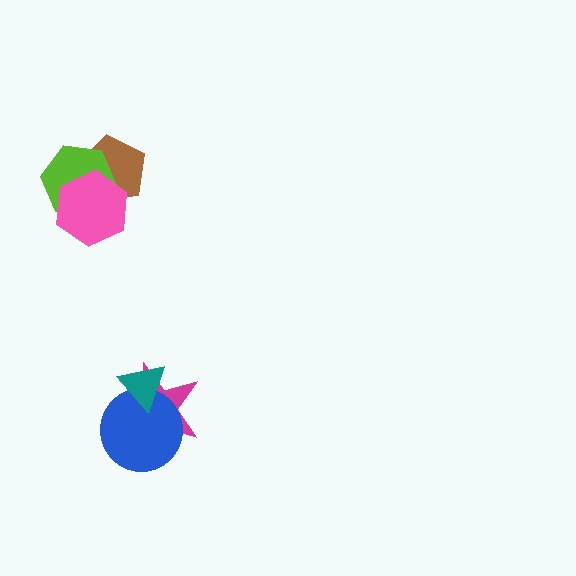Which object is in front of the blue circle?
The teal triangle is in front of the blue circle.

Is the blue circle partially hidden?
Yes, it is partially covered by another shape.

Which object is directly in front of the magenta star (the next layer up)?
The blue circle is directly in front of the magenta star.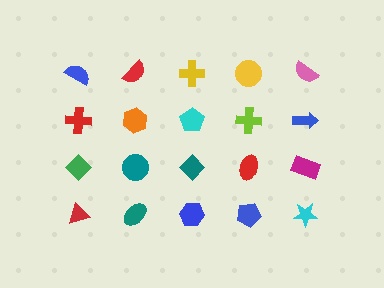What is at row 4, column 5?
A cyan star.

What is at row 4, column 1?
A red triangle.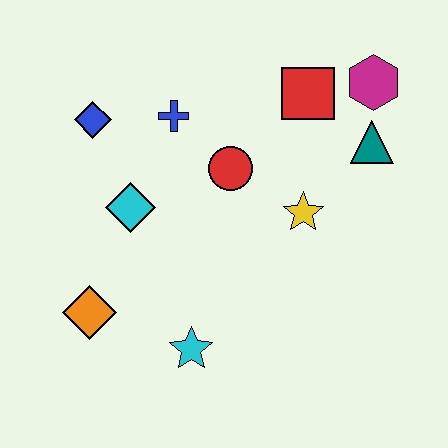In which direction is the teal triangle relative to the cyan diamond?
The teal triangle is to the right of the cyan diamond.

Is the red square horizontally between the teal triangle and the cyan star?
Yes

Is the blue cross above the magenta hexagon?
No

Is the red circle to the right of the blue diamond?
Yes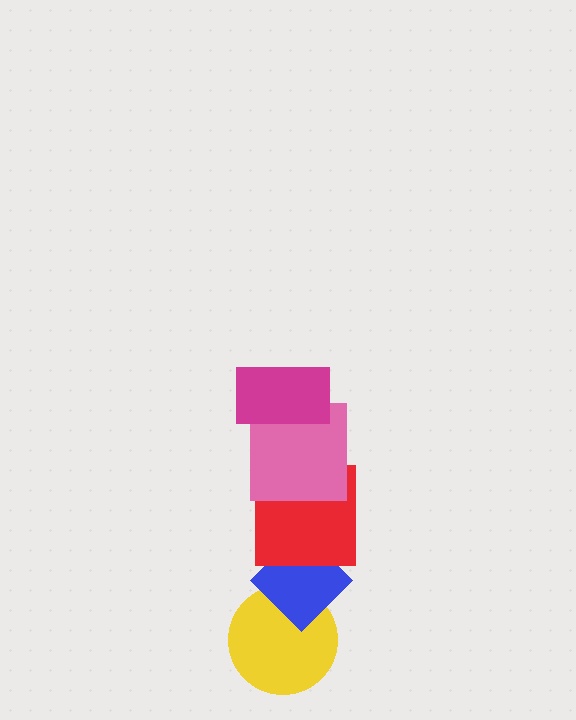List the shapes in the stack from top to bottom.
From top to bottom: the magenta rectangle, the pink square, the red square, the blue diamond, the yellow circle.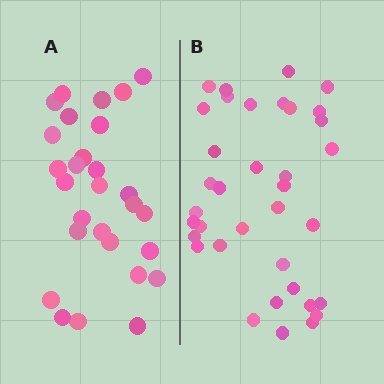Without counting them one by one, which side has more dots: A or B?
Region B (the right region) has more dots.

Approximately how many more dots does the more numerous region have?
Region B has roughly 8 or so more dots than region A.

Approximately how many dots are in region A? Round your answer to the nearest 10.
About 30 dots. (The exact count is 28, which rounds to 30.)